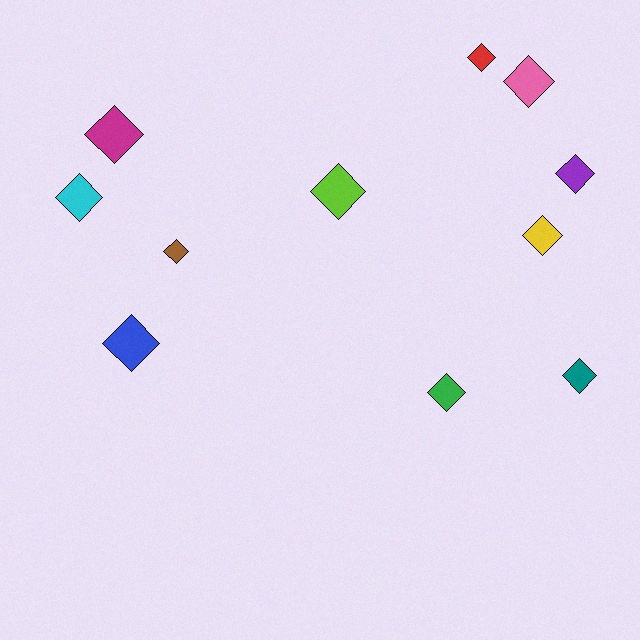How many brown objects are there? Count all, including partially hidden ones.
There is 1 brown object.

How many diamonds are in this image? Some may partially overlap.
There are 11 diamonds.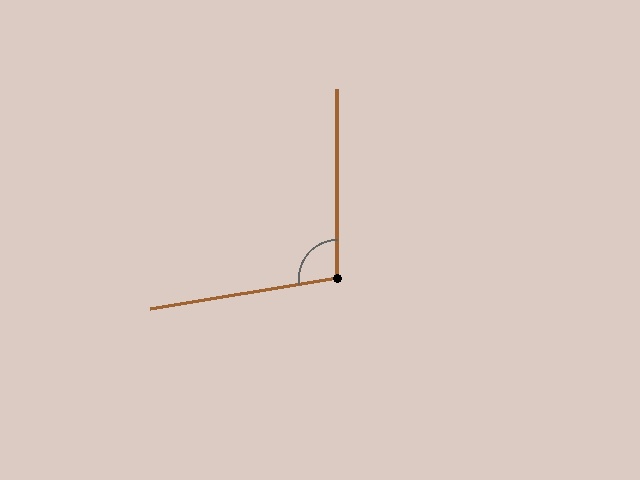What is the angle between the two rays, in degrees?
Approximately 99 degrees.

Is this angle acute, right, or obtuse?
It is obtuse.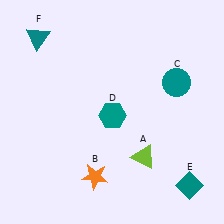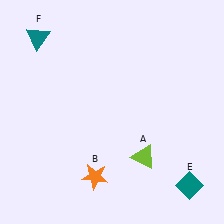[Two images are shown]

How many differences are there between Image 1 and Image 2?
There are 2 differences between the two images.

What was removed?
The teal hexagon (D), the teal circle (C) were removed in Image 2.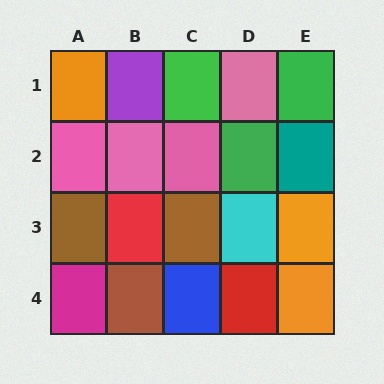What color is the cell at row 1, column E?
Green.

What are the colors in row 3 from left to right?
Brown, red, brown, cyan, orange.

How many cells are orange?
3 cells are orange.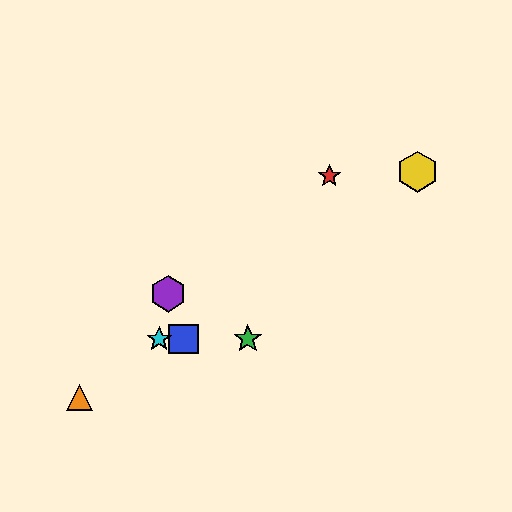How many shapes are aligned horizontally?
3 shapes (the blue square, the green star, the cyan star) are aligned horizontally.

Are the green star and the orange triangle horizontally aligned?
No, the green star is at y≈339 and the orange triangle is at y≈397.